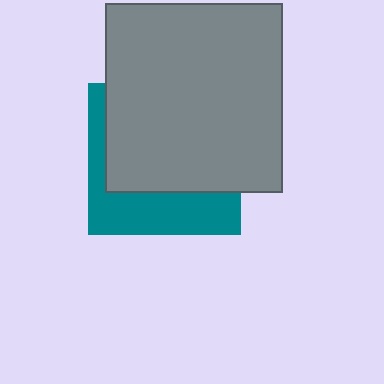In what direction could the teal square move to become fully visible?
The teal square could move down. That would shift it out from behind the gray rectangle entirely.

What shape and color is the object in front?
The object in front is a gray rectangle.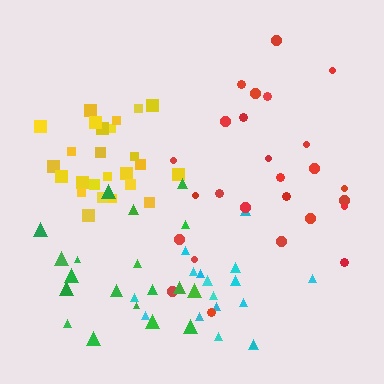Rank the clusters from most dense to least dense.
yellow, cyan, green, red.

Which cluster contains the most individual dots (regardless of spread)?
Red (26).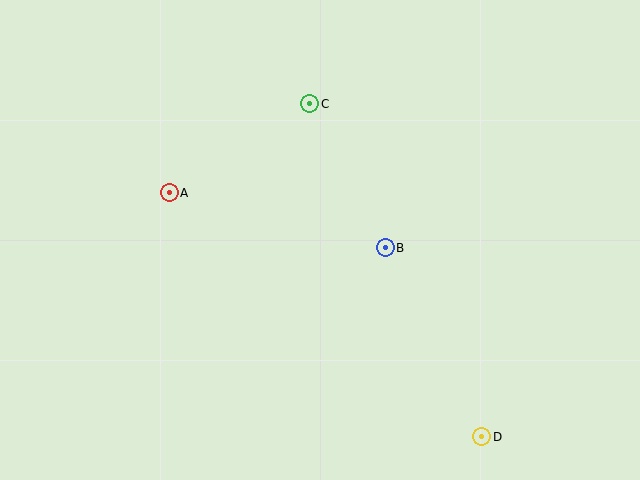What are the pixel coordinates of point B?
Point B is at (385, 248).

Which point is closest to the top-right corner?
Point C is closest to the top-right corner.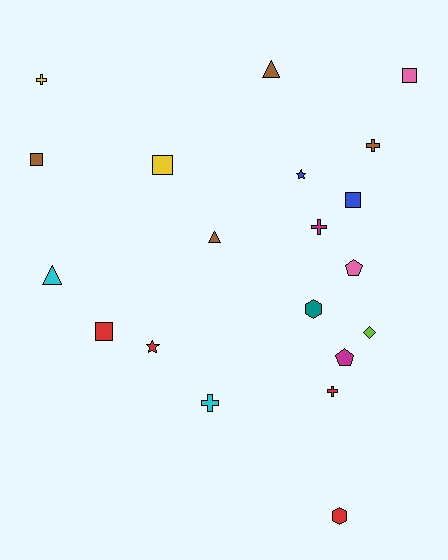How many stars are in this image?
There are 2 stars.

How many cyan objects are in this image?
There are 2 cyan objects.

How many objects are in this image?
There are 20 objects.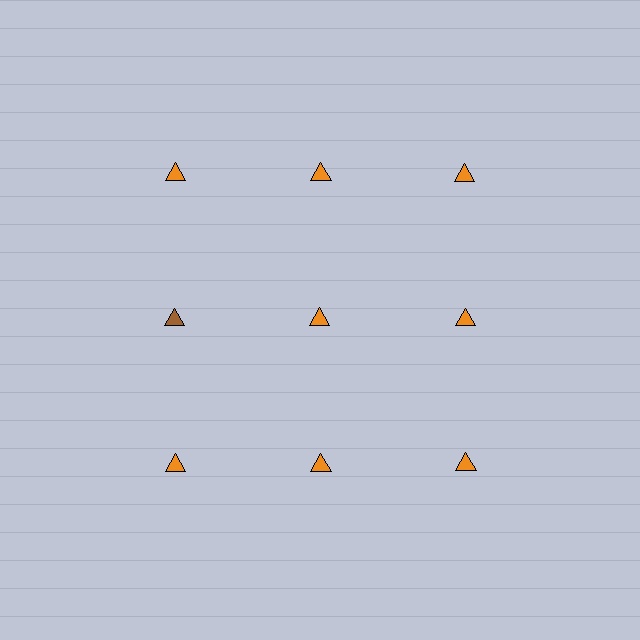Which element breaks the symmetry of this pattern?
The brown triangle in the second row, leftmost column breaks the symmetry. All other shapes are orange triangles.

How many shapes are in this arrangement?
There are 9 shapes arranged in a grid pattern.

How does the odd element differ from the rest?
It has a different color: brown instead of orange.